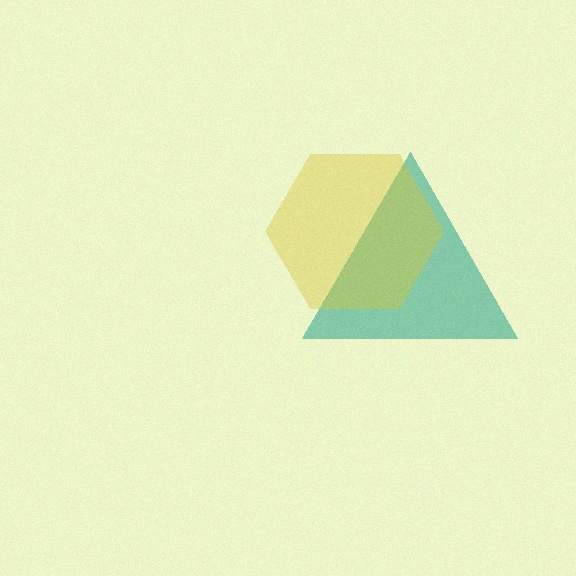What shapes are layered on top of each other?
The layered shapes are: a teal triangle, a yellow hexagon.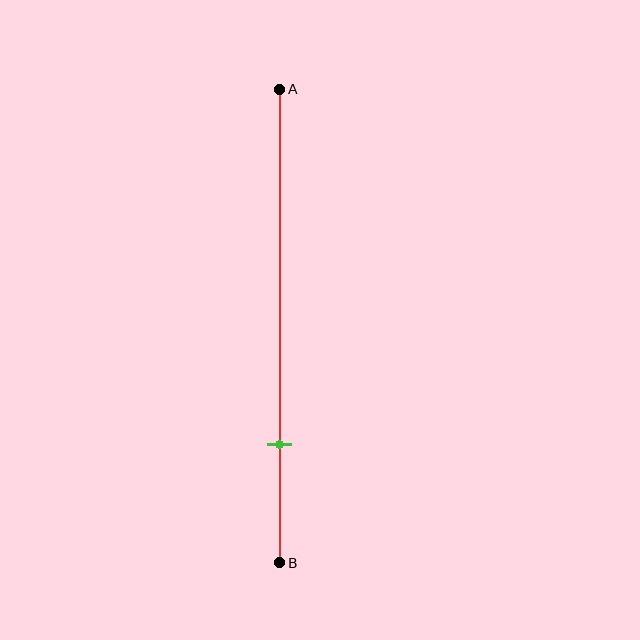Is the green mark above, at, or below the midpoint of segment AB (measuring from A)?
The green mark is below the midpoint of segment AB.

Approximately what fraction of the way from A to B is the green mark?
The green mark is approximately 75% of the way from A to B.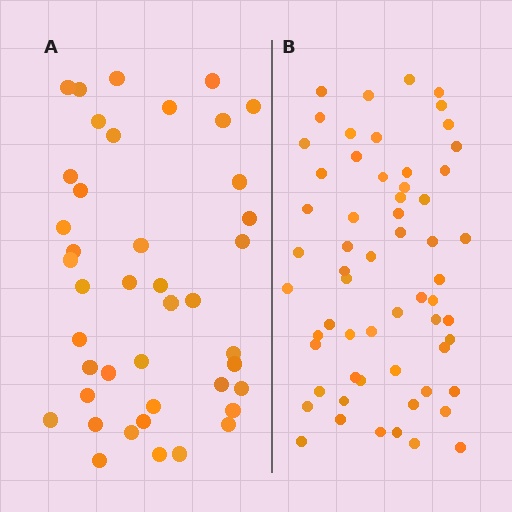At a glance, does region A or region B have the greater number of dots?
Region B (the right region) has more dots.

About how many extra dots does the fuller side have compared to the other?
Region B has approximately 20 more dots than region A.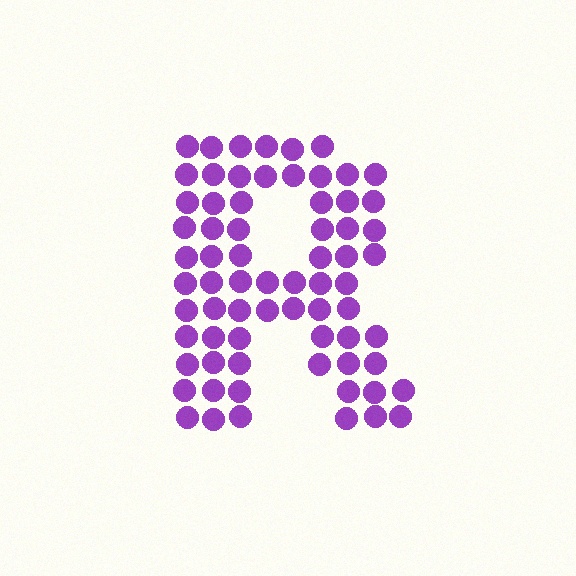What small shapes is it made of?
It is made of small circles.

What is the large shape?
The large shape is the letter R.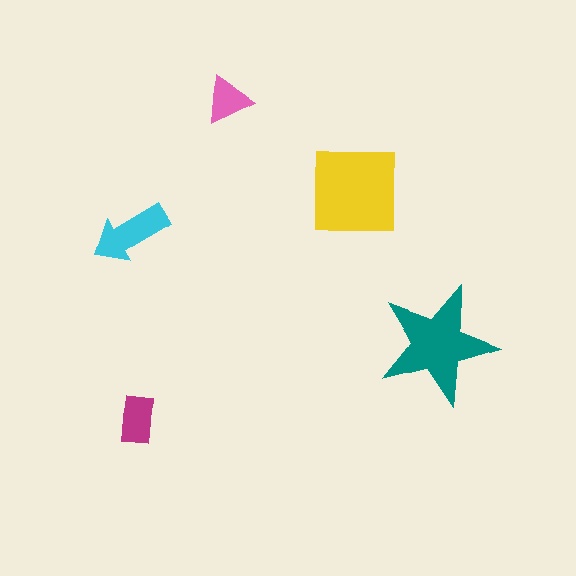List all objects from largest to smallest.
The yellow square, the teal star, the cyan arrow, the magenta rectangle, the pink triangle.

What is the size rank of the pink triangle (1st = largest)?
5th.